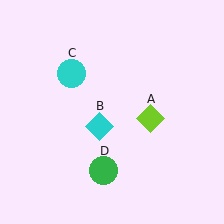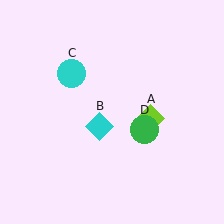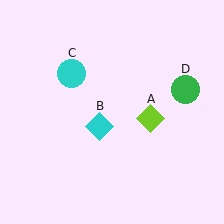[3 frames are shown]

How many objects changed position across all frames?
1 object changed position: green circle (object D).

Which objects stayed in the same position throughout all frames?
Lime diamond (object A) and cyan diamond (object B) and cyan circle (object C) remained stationary.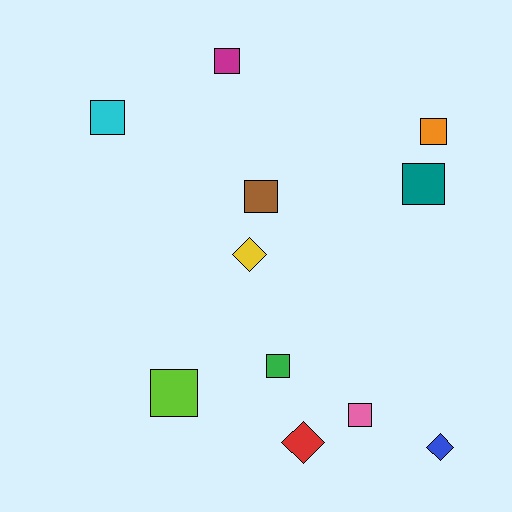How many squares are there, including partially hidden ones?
There are 8 squares.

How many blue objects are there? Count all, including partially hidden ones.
There is 1 blue object.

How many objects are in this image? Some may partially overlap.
There are 11 objects.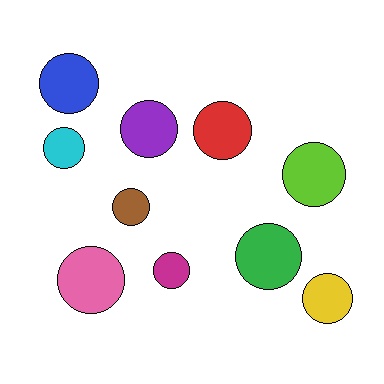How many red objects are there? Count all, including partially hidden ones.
There is 1 red object.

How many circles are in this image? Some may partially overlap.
There are 10 circles.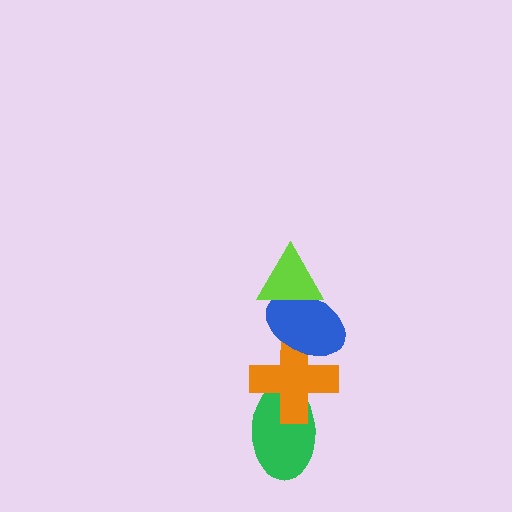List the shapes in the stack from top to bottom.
From top to bottom: the lime triangle, the blue ellipse, the orange cross, the green ellipse.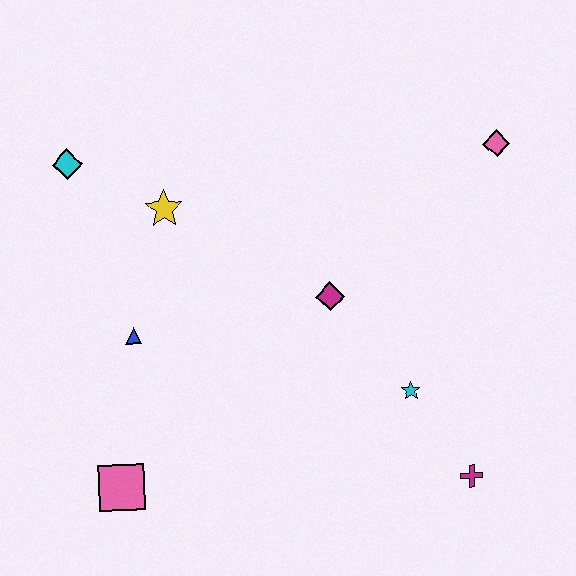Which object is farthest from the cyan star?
The cyan diamond is farthest from the cyan star.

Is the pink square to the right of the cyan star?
No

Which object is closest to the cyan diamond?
The yellow star is closest to the cyan diamond.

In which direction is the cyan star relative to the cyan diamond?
The cyan star is to the right of the cyan diamond.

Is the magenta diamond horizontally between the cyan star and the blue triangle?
Yes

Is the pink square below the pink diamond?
Yes